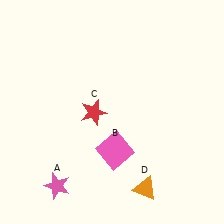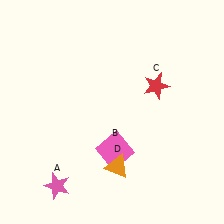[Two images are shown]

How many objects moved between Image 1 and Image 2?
2 objects moved between the two images.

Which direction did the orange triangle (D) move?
The orange triangle (D) moved left.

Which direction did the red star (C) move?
The red star (C) moved right.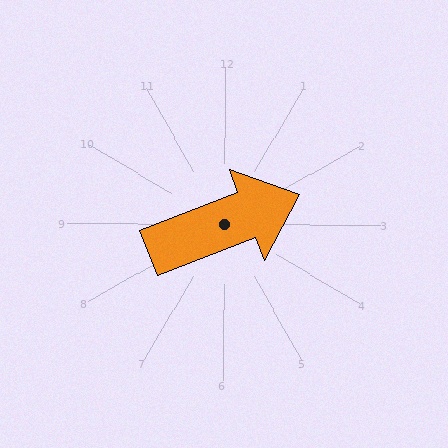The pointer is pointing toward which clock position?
Roughly 2 o'clock.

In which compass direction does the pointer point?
East.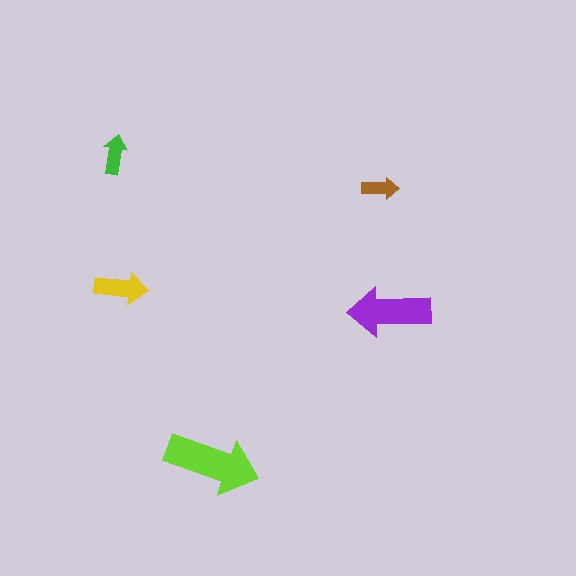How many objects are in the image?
There are 5 objects in the image.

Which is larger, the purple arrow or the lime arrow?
The lime one.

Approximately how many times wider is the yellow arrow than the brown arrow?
About 1.5 times wider.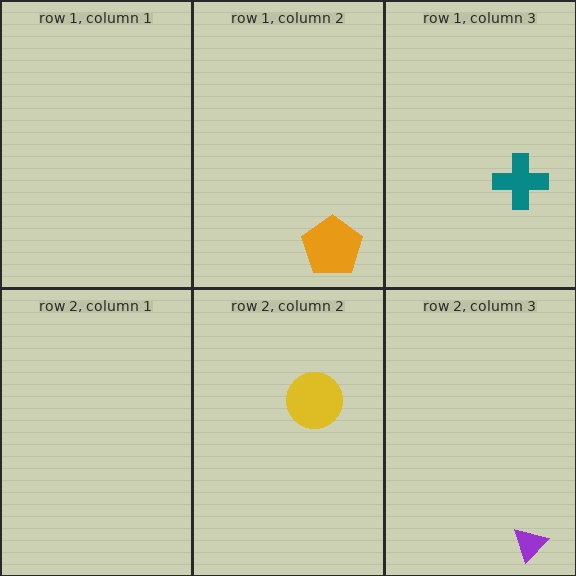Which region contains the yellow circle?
The row 2, column 2 region.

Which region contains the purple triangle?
The row 2, column 3 region.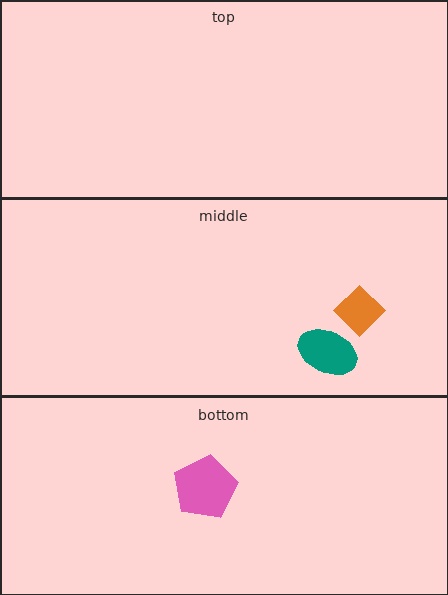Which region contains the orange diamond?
The middle region.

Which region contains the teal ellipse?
The middle region.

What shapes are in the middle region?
The orange diamond, the teal ellipse.